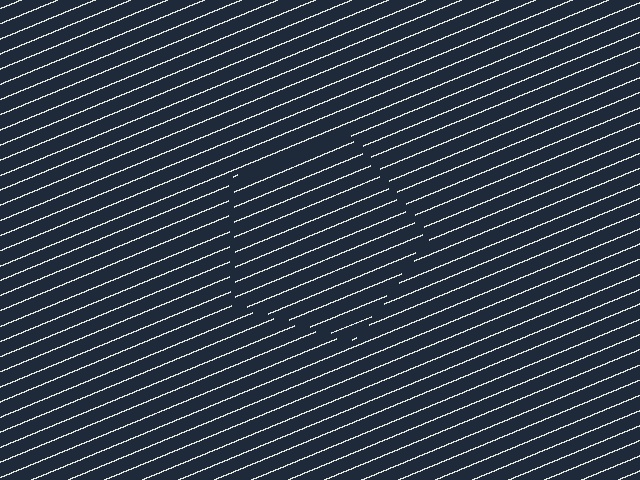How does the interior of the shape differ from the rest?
The interior of the shape contains the same grating, shifted by half a period — the contour is defined by the phase discontinuity where line-ends from the inner and outer gratings abut.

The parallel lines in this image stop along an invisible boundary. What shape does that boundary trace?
An illusory pentagon. The interior of the shape contains the same grating, shifted by half a period — the contour is defined by the phase discontinuity where line-ends from the inner and outer gratings abut.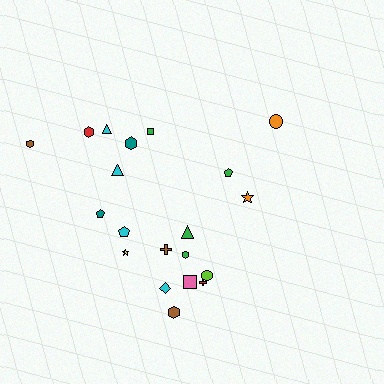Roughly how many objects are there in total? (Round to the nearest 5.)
Roughly 20 objects in total.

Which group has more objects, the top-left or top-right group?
The top-left group.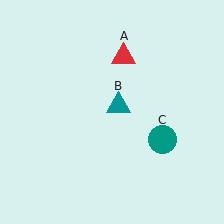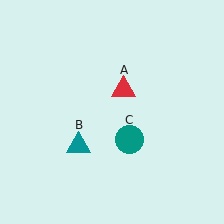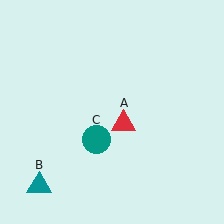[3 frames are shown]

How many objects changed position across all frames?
3 objects changed position: red triangle (object A), teal triangle (object B), teal circle (object C).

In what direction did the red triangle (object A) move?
The red triangle (object A) moved down.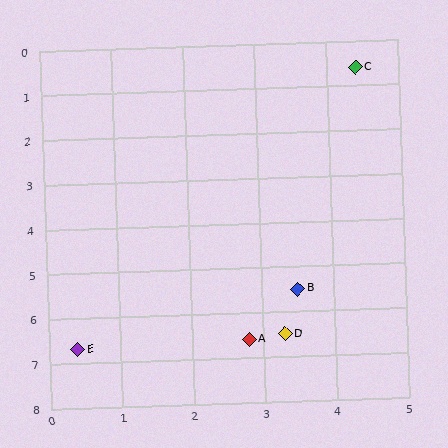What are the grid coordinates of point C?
Point C is at approximately (4.4, 0.6).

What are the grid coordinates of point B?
Point B is at approximately (3.5, 5.5).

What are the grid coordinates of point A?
Point A is at approximately (2.8, 6.6).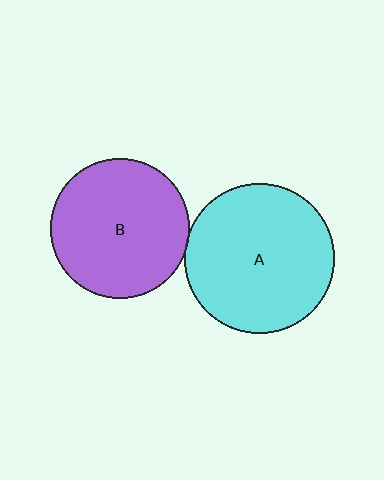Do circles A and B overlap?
Yes.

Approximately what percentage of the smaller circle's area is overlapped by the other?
Approximately 5%.